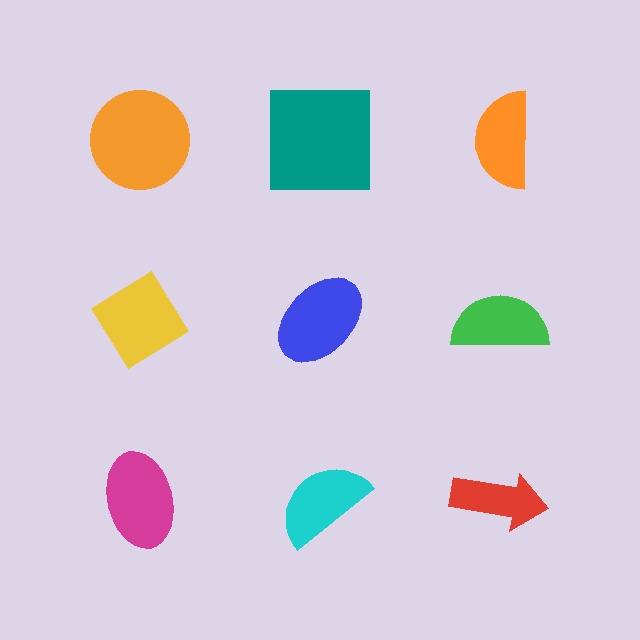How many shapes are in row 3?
3 shapes.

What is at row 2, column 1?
A yellow diamond.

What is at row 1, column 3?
An orange semicircle.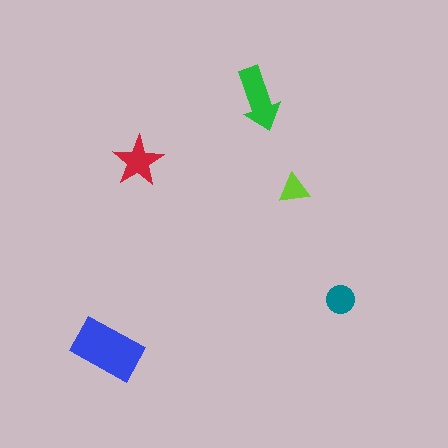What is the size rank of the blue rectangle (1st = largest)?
1st.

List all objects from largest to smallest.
The blue rectangle, the green arrow, the red star, the teal circle, the lime triangle.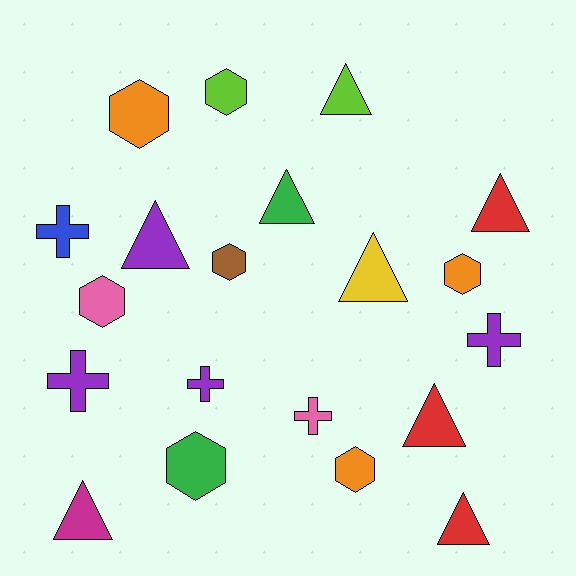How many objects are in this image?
There are 20 objects.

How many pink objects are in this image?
There are 2 pink objects.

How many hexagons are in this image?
There are 7 hexagons.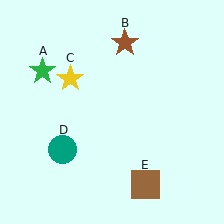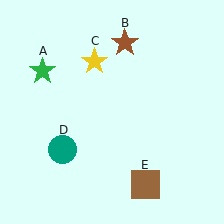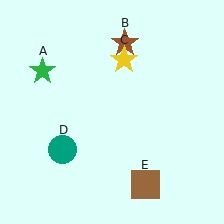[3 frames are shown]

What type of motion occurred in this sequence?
The yellow star (object C) rotated clockwise around the center of the scene.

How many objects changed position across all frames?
1 object changed position: yellow star (object C).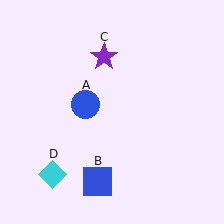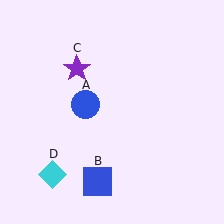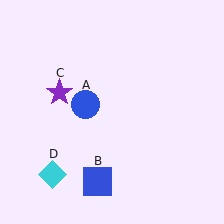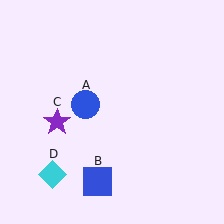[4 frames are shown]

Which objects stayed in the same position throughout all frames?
Blue circle (object A) and blue square (object B) and cyan diamond (object D) remained stationary.